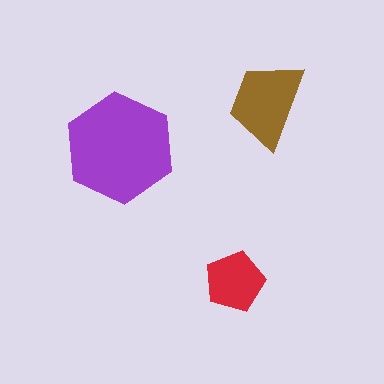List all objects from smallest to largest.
The red pentagon, the brown trapezoid, the purple hexagon.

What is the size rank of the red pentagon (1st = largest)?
3rd.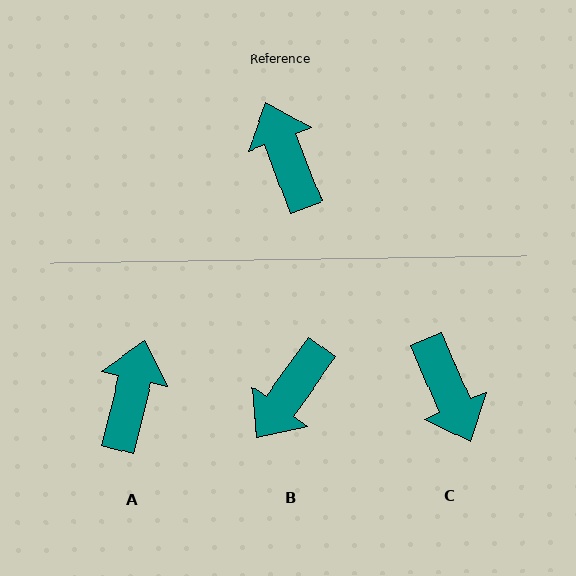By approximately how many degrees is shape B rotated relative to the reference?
Approximately 124 degrees counter-clockwise.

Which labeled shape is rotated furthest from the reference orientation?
C, about 178 degrees away.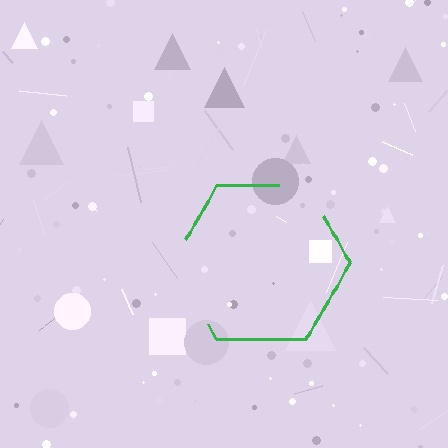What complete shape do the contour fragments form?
The contour fragments form a hexagon.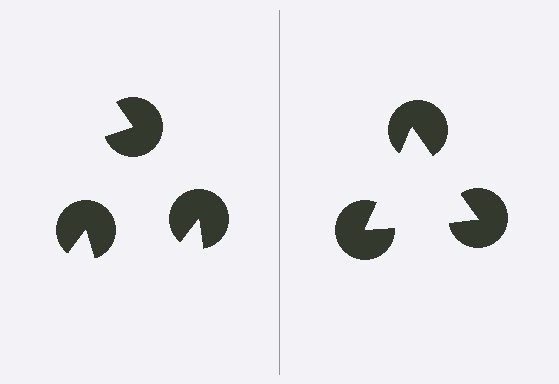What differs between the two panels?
The pac-man discs are positioned identically on both sides; only the wedge orientations differ. On the right they align to a triangle; on the left they are misaligned.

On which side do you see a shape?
An illusory triangle appears on the right side. On the left side the wedge cuts are rotated, so no coherent shape forms.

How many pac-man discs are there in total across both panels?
6 — 3 on each side.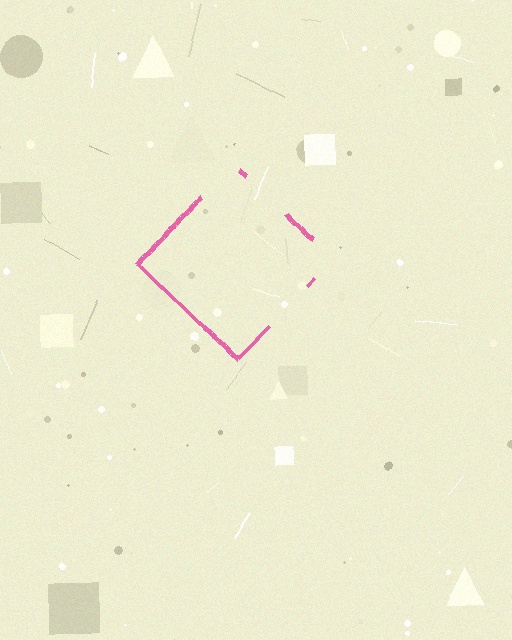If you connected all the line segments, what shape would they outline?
They would outline a diamond.